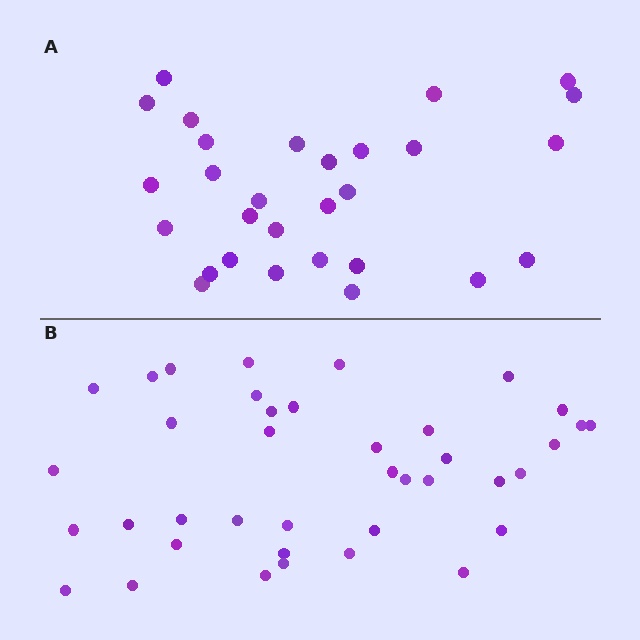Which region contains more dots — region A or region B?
Region B (the bottom region) has more dots.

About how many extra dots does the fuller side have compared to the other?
Region B has roughly 10 or so more dots than region A.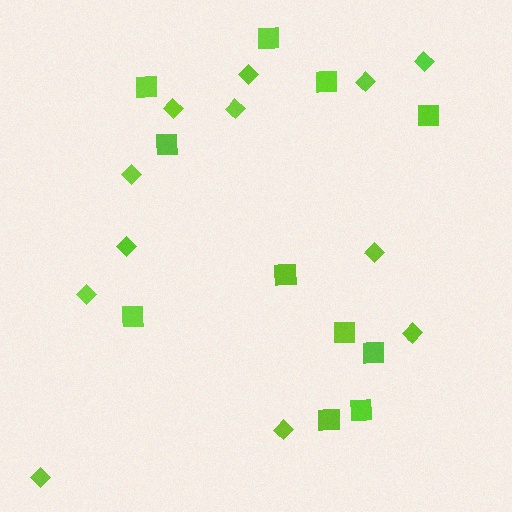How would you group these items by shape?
There are 2 groups: one group of diamonds (12) and one group of squares (11).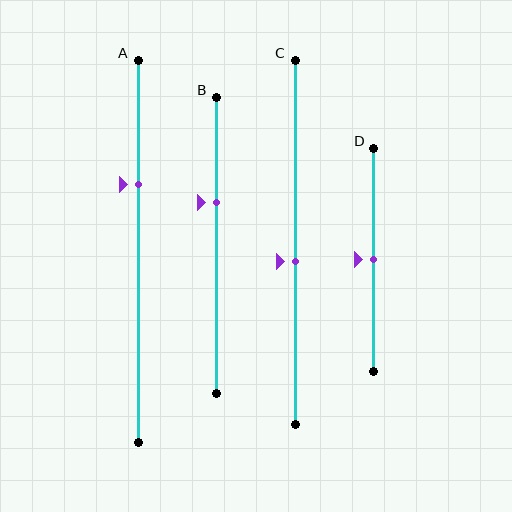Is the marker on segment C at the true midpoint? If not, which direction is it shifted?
No, the marker on segment C is shifted downward by about 5% of the segment length.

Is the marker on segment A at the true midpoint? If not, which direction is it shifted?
No, the marker on segment A is shifted upward by about 17% of the segment length.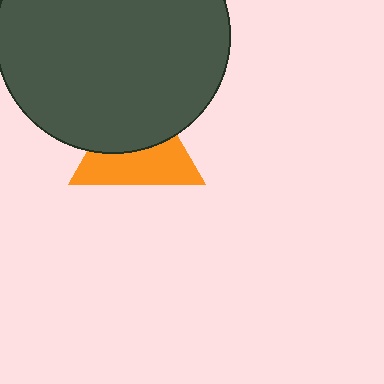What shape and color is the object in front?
The object in front is a dark gray circle.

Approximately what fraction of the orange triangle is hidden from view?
Roughly 48% of the orange triangle is hidden behind the dark gray circle.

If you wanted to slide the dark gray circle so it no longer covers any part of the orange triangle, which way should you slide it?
Slide it up — that is the most direct way to separate the two shapes.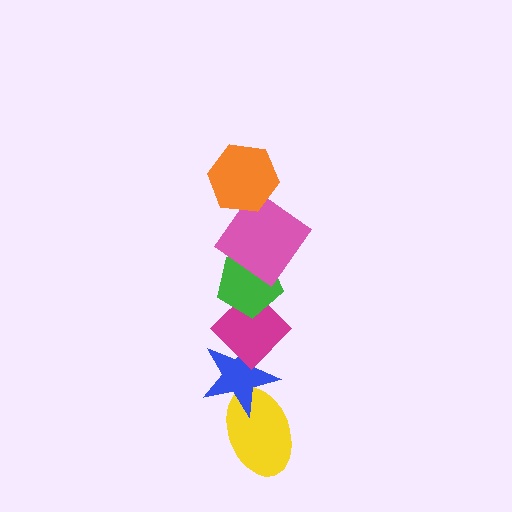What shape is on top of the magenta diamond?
The green pentagon is on top of the magenta diamond.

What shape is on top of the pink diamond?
The orange hexagon is on top of the pink diamond.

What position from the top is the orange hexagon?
The orange hexagon is 1st from the top.